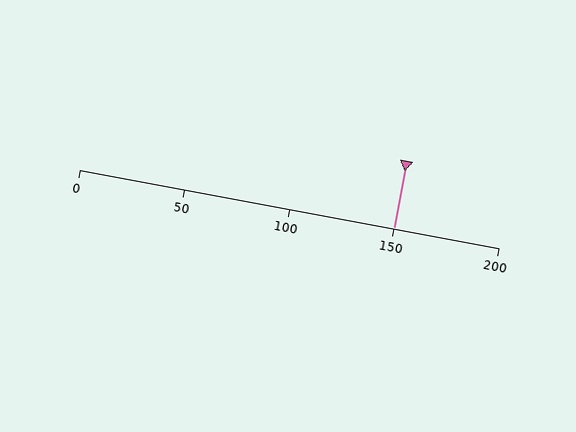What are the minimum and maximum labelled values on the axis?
The axis runs from 0 to 200.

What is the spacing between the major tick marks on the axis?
The major ticks are spaced 50 apart.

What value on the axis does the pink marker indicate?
The marker indicates approximately 150.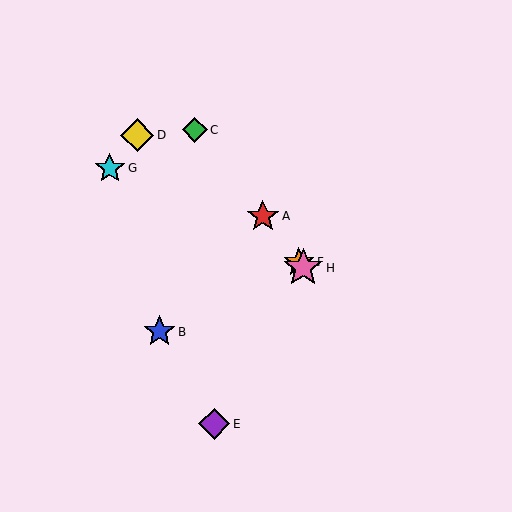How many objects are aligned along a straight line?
4 objects (A, C, F, H) are aligned along a straight line.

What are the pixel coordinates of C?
Object C is at (195, 130).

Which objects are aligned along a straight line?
Objects A, C, F, H are aligned along a straight line.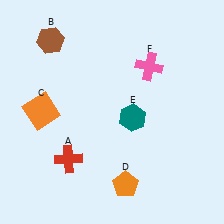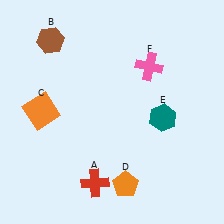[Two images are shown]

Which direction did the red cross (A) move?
The red cross (A) moved right.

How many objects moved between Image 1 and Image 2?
2 objects moved between the two images.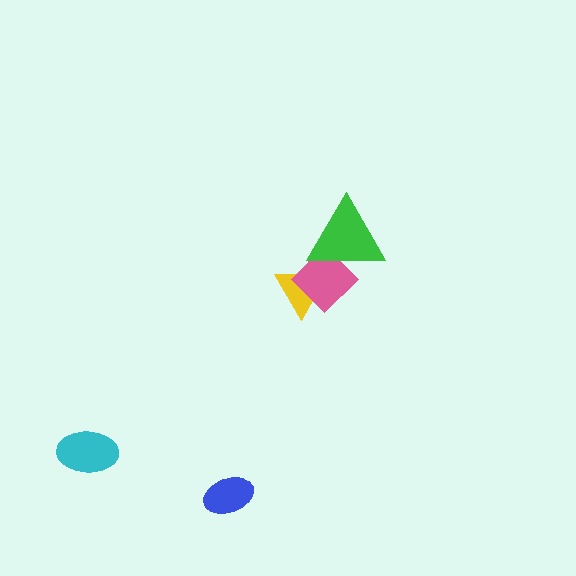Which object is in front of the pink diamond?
The green triangle is in front of the pink diamond.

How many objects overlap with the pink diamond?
2 objects overlap with the pink diamond.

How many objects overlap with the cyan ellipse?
0 objects overlap with the cyan ellipse.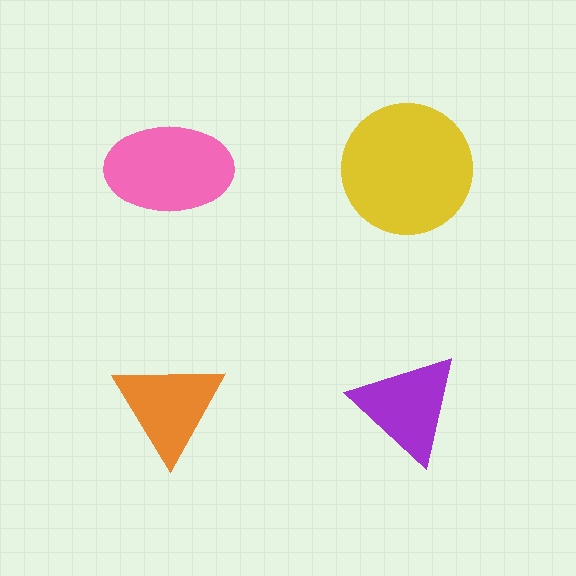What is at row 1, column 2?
A yellow circle.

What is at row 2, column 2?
A purple triangle.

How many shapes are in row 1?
2 shapes.